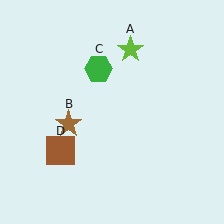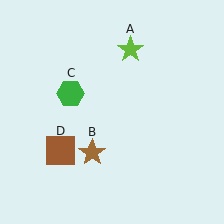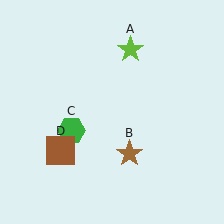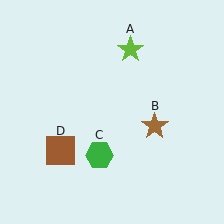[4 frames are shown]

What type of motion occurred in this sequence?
The brown star (object B), green hexagon (object C) rotated counterclockwise around the center of the scene.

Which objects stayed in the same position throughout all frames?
Lime star (object A) and brown square (object D) remained stationary.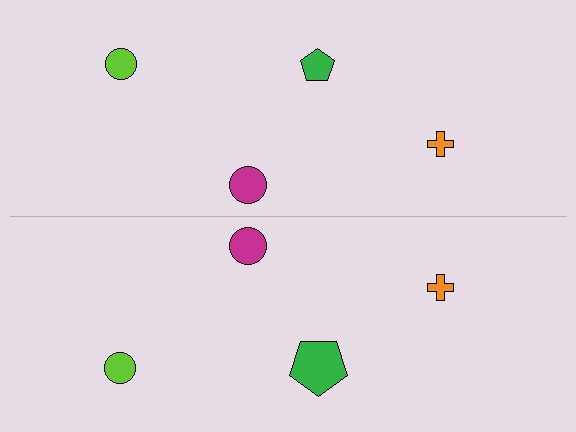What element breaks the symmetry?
The green pentagon on the bottom side has a different size than its mirror counterpart.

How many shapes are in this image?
There are 8 shapes in this image.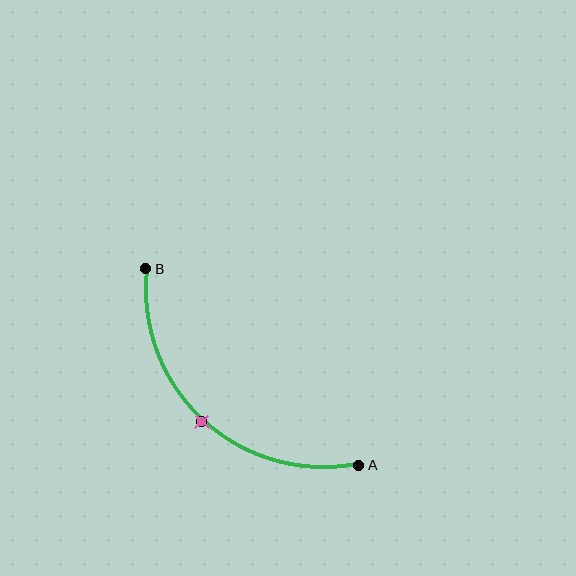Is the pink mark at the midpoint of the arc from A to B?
Yes. The pink mark lies on the arc at equal arc-length from both A and B — it is the arc midpoint.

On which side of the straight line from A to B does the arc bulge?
The arc bulges below and to the left of the straight line connecting A and B.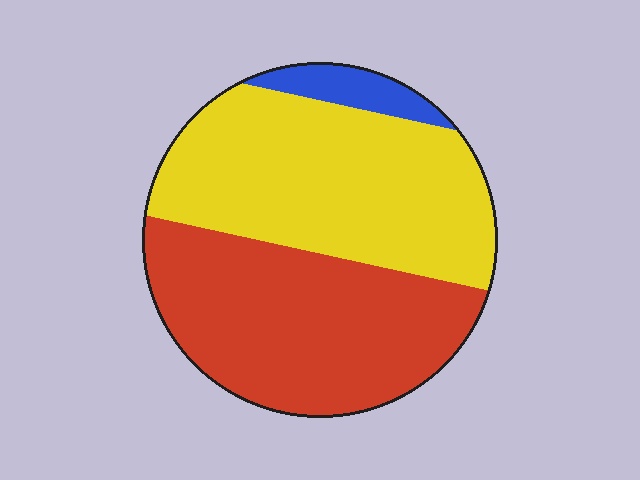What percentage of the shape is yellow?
Yellow covers roughly 50% of the shape.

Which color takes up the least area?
Blue, at roughly 5%.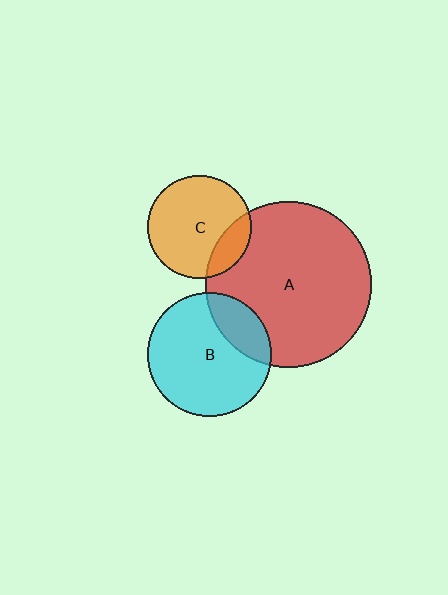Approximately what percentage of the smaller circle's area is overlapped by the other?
Approximately 20%.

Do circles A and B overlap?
Yes.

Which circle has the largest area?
Circle A (red).